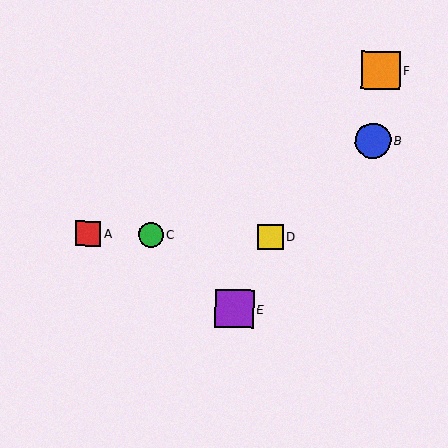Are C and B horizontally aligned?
No, C is at y≈235 and B is at y≈141.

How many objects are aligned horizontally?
3 objects (A, C, D) are aligned horizontally.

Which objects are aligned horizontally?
Objects A, C, D are aligned horizontally.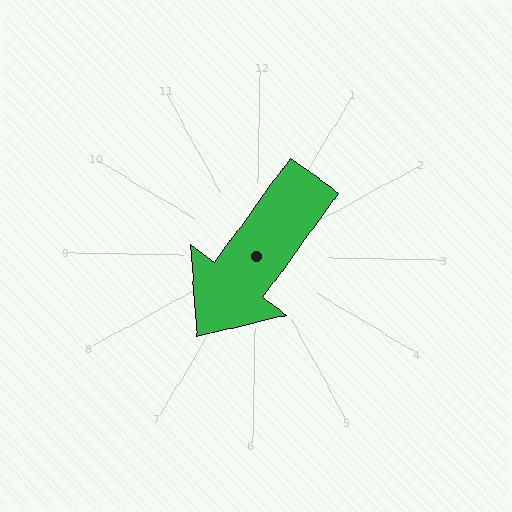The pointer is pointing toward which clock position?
Roughly 7 o'clock.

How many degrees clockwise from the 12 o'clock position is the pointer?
Approximately 215 degrees.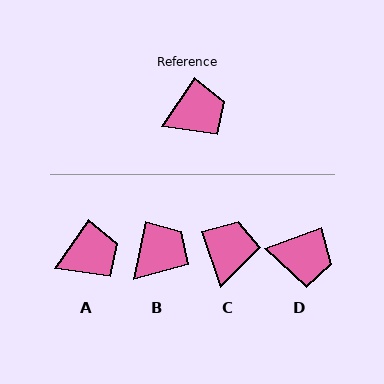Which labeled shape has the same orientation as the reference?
A.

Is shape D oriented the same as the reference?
No, it is off by about 35 degrees.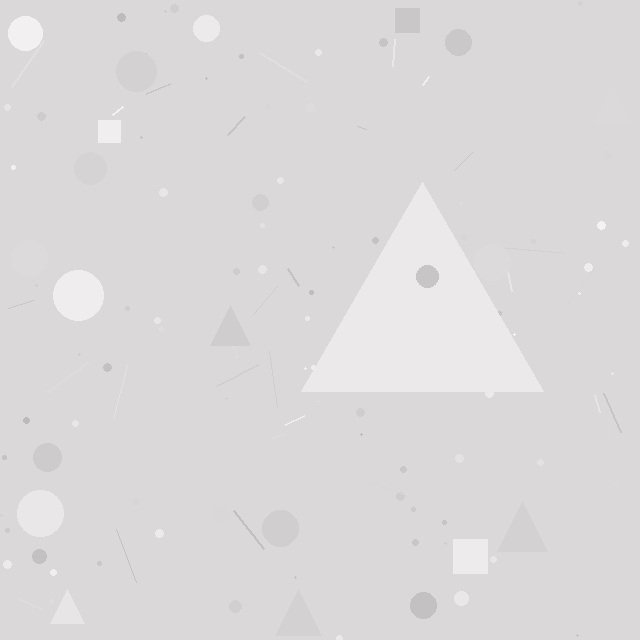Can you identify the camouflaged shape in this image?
The camouflaged shape is a triangle.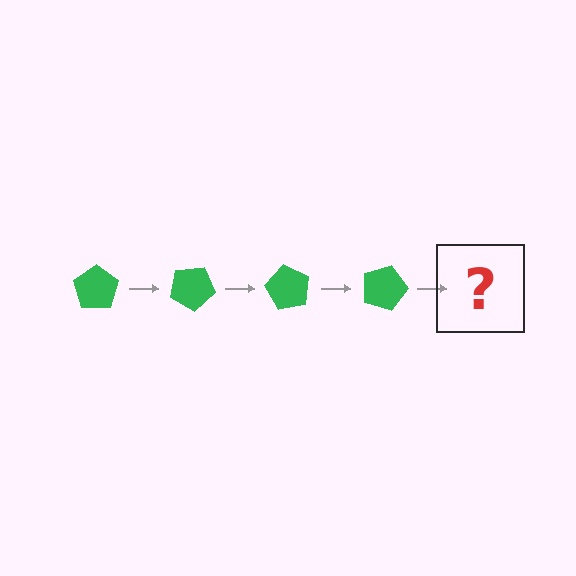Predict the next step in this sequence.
The next step is a green pentagon rotated 120 degrees.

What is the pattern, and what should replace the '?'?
The pattern is that the pentagon rotates 30 degrees each step. The '?' should be a green pentagon rotated 120 degrees.